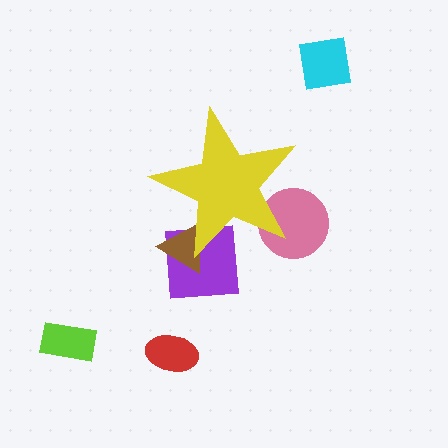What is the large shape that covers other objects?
A yellow star.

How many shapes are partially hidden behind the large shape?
3 shapes are partially hidden.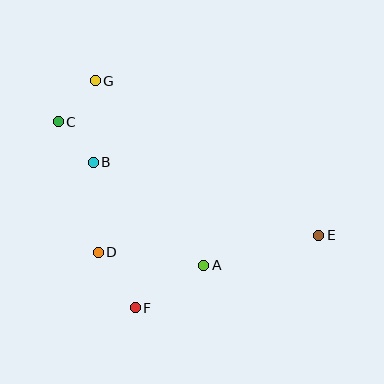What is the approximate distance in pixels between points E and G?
The distance between E and G is approximately 272 pixels.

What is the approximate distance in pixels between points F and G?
The distance between F and G is approximately 230 pixels.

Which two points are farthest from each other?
Points C and E are farthest from each other.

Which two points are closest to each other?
Points B and C are closest to each other.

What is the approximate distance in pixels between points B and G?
The distance between B and G is approximately 81 pixels.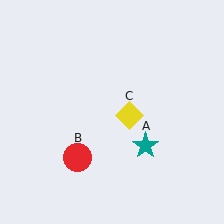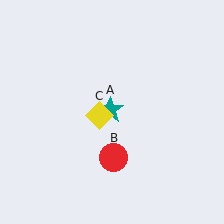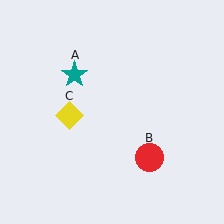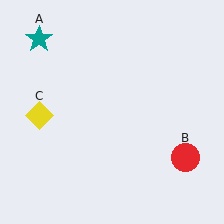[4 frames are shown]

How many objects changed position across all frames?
3 objects changed position: teal star (object A), red circle (object B), yellow diamond (object C).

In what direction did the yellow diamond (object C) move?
The yellow diamond (object C) moved left.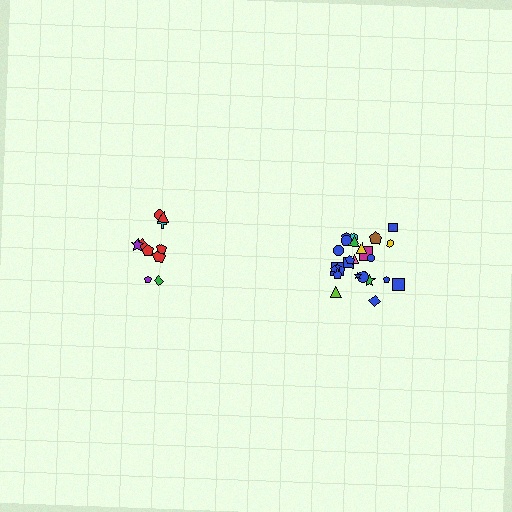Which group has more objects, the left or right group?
The right group.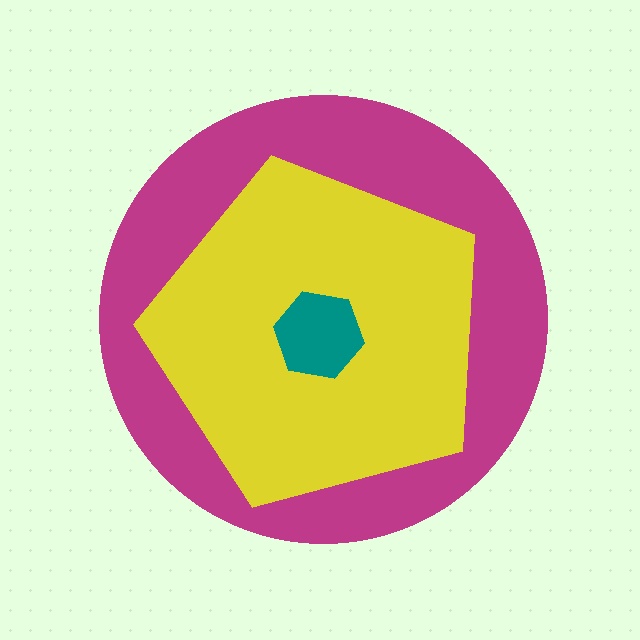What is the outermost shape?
The magenta circle.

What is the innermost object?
The teal hexagon.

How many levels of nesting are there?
3.